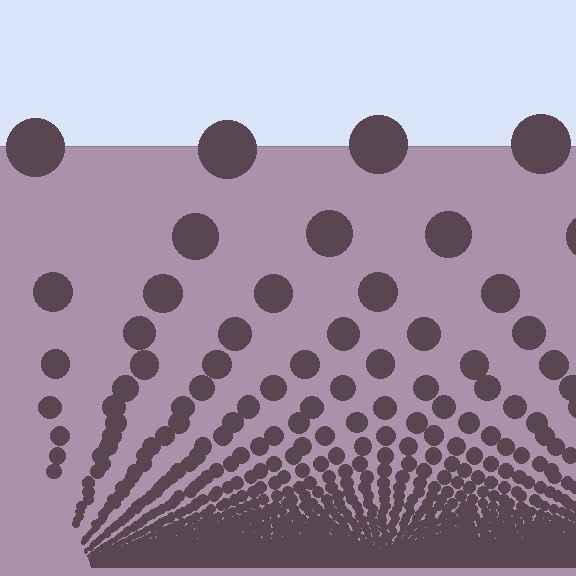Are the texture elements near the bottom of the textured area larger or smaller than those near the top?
Smaller. The gradient is inverted — elements near the bottom are smaller and denser.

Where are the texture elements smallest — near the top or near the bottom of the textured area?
Near the bottom.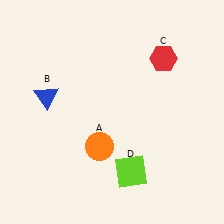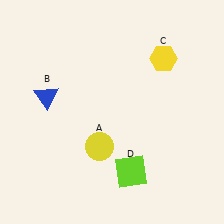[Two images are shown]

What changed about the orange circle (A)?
In Image 1, A is orange. In Image 2, it changed to yellow.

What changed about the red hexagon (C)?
In Image 1, C is red. In Image 2, it changed to yellow.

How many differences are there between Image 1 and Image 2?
There are 2 differences between the two images.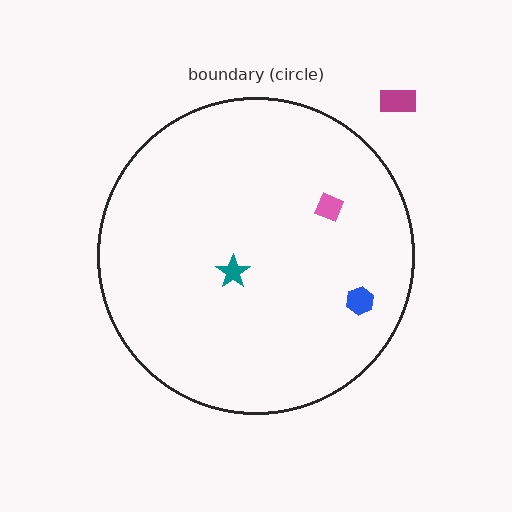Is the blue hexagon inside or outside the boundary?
Inside.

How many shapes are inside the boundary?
3 inside, 1 outside.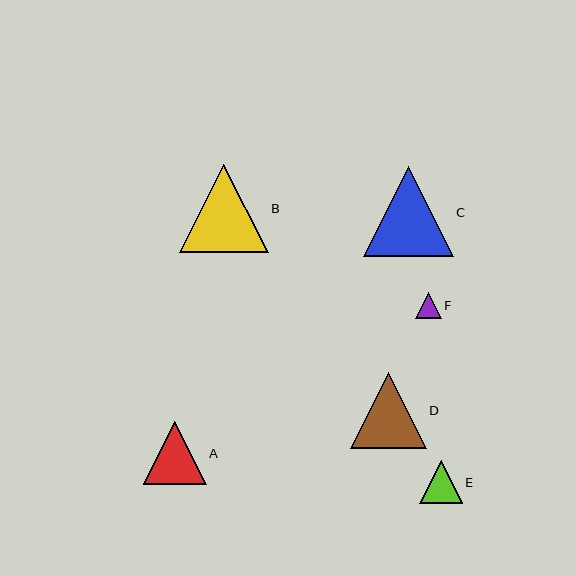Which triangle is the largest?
Triangle C is the largest with a size of approximately 90 pixels.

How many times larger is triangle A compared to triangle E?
Triangle A is approximately 1.5 times the size of triangle E.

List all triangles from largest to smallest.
From largest to smallest: C, B, D, A, E, F.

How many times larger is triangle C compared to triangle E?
Triangle C is approximately 2.1 times the size of triangle E.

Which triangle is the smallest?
Triangle F is the smallest with a size of approximately 26 pixels.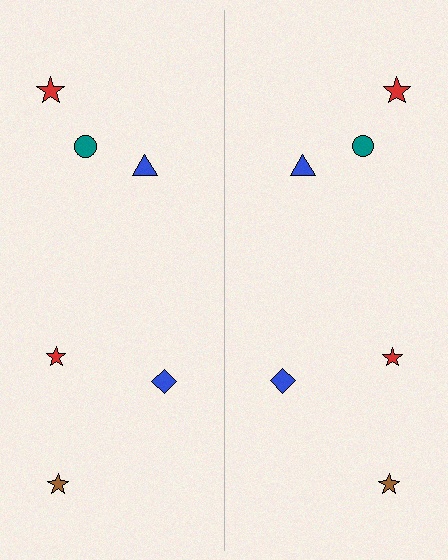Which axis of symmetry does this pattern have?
The pattern has a vertical axis of symmetry running through the center of the image.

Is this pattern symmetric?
Yes, this pattern has bilateral (reflection) symmetry.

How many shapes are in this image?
There are 12 shapes in this image.